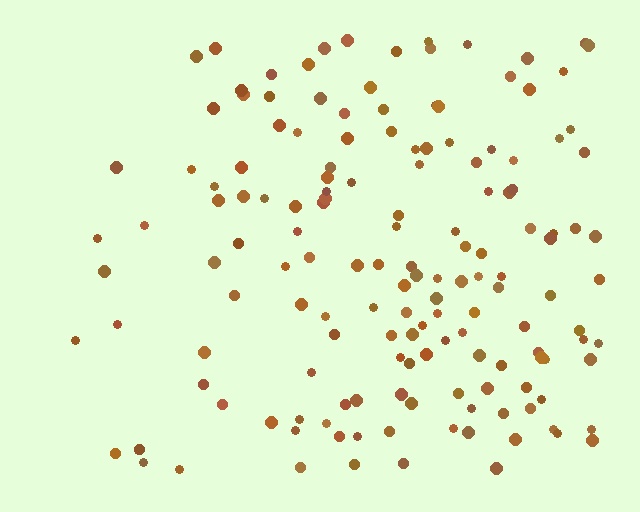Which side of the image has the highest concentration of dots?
The right.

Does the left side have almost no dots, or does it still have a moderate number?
Still a moderate number, just noticeably fewer than the right.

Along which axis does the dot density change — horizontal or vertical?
Horizontal.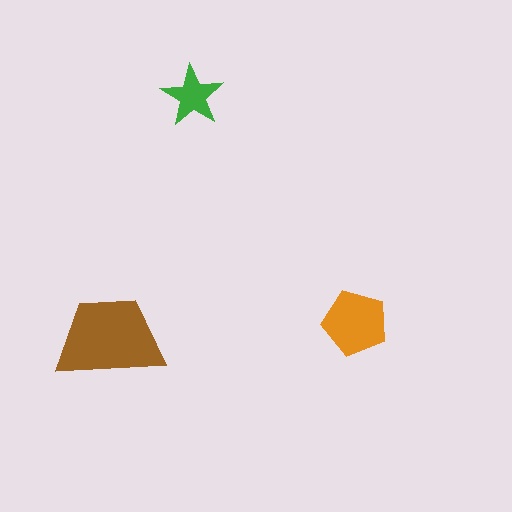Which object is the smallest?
The green star.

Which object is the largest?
The brown trapezoid.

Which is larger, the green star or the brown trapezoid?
The brown trapezoid.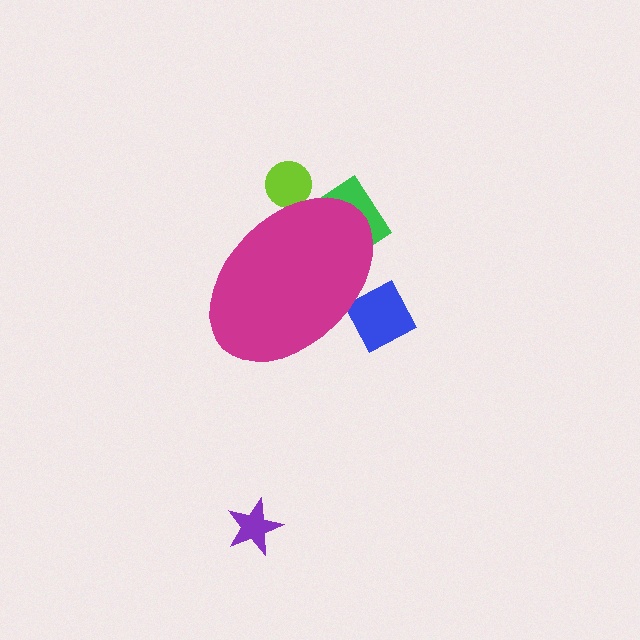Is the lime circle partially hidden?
Yes, the lime circle is partially hidden behind the magenta ellipse.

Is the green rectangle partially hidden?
Yes, the green rectangle is partially hidden behind the magenta ellipse.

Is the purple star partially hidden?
No, the purple star is fully visible.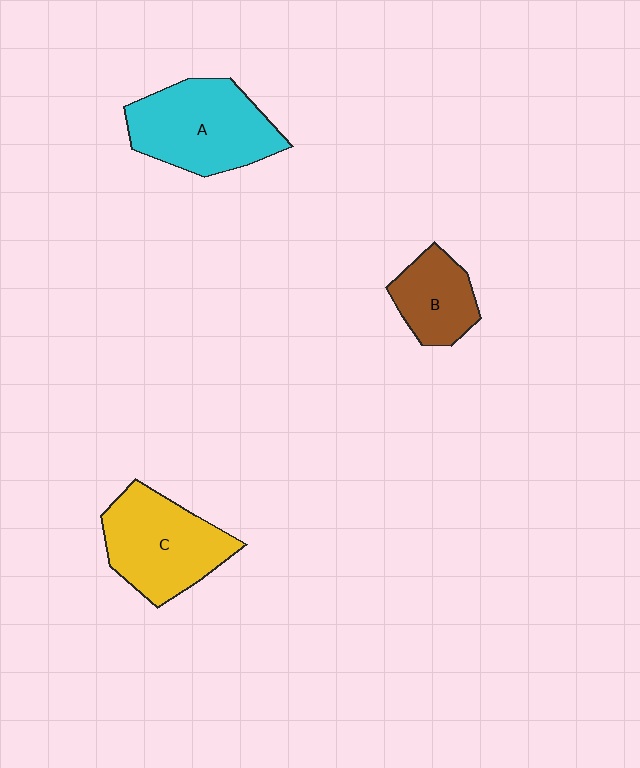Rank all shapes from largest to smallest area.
From largest to smallest: A (cyan), C (yellow), B (brown).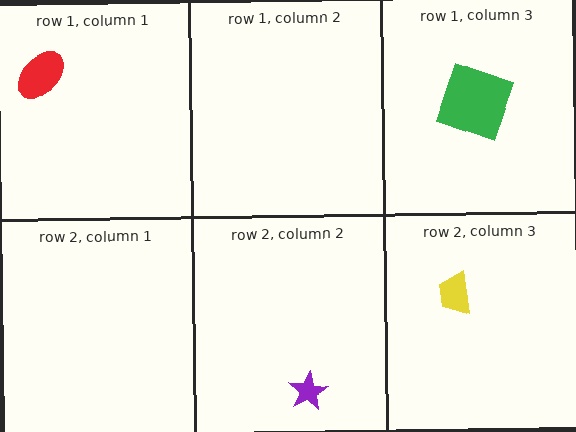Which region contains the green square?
The row 1, column 3 region.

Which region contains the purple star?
The row 2, column 2 region.